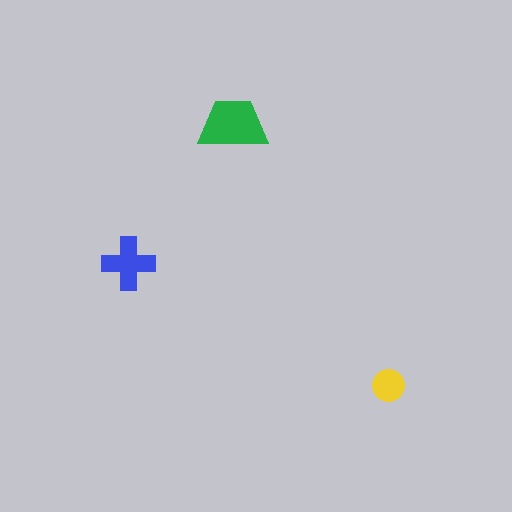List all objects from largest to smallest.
The green trapezoid, the blue cross, the yellow circle.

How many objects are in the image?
There are 3 objects in the image.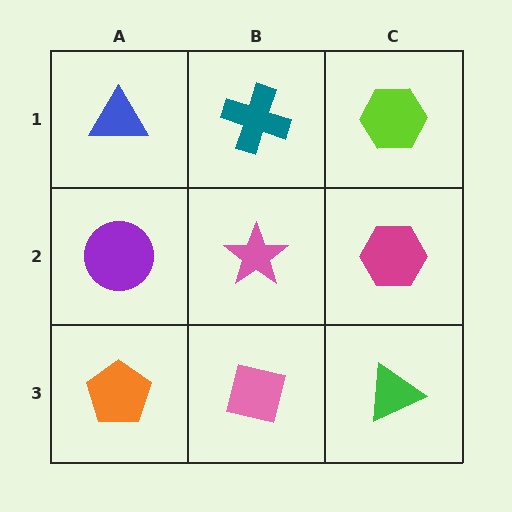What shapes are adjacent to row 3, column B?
A pink star (row 2, column B), an orange pentagon (row 3, column A), a green triangle (row 3, column C).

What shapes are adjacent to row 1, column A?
A purple circle (row 2, column A), a teal cross (row 1, column B).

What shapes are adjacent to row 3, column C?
A magenta hexagon (row 2, column C), a pink square (row 3, column B).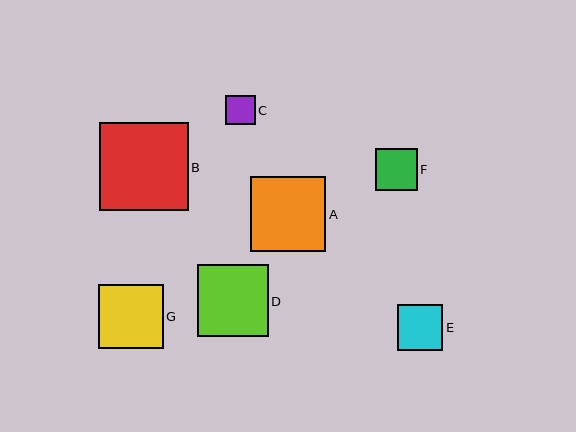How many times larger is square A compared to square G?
Square A is approximately 1.2 times the size of square G.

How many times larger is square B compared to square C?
Square B is approximately 3.0 times the size of square C.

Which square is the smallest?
Square C is the smallest with a size of approximately 29 pixels.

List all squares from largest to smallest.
From largest to smallest: B, A, D, G, E, F, C.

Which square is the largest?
Square B is the largest with a size of approximately 88 pixels.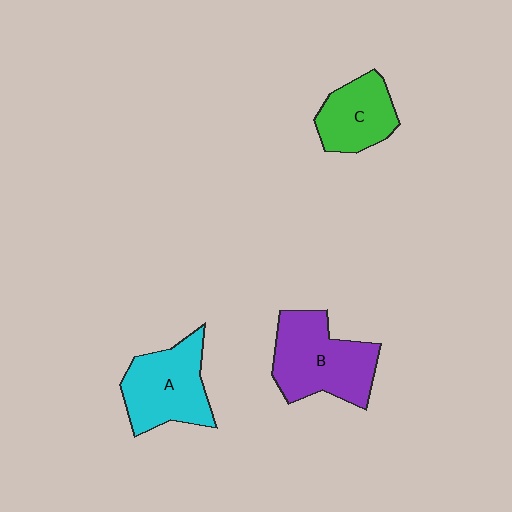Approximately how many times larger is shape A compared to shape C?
Approximately 1.3 times.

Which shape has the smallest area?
Shape C (green).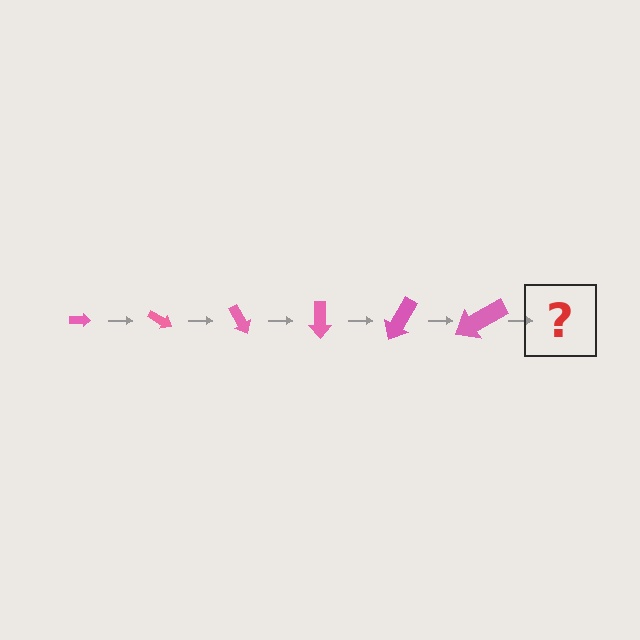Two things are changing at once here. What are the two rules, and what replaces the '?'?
The two rules are that the arrow grows larger each step and it rotates 30 degrees each step. The '?' should be an arrow, larger than the previous one and rotated 180 degrees from the start.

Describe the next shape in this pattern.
It should be an arrow, larger than the previous one and rotated 180 degrees from the start.